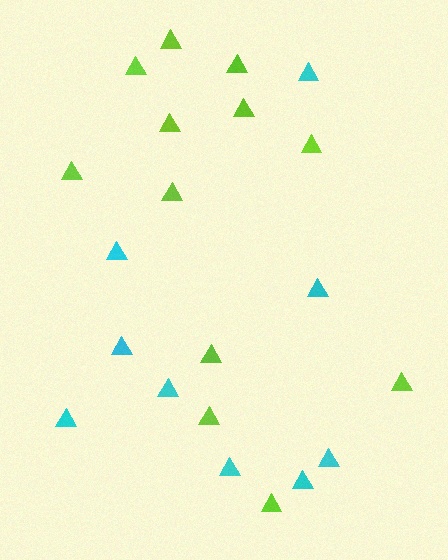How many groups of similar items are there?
There are 2 groups: one group of lime triangles (12) and one group of cyan triangles (9).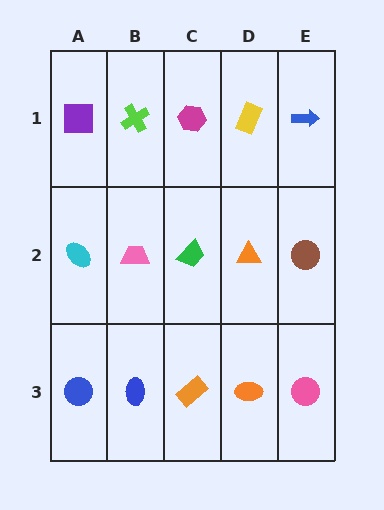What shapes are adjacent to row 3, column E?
A brown circle (row 2, column E), an orange ellipse (row 3, column D).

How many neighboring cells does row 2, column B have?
4.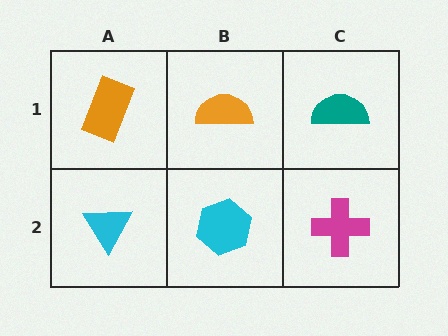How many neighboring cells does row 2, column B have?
3.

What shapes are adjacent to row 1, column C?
A magenta cross (row 2, column C), an orange semicircle (row 1, column B).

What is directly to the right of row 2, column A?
A cyan hexagon.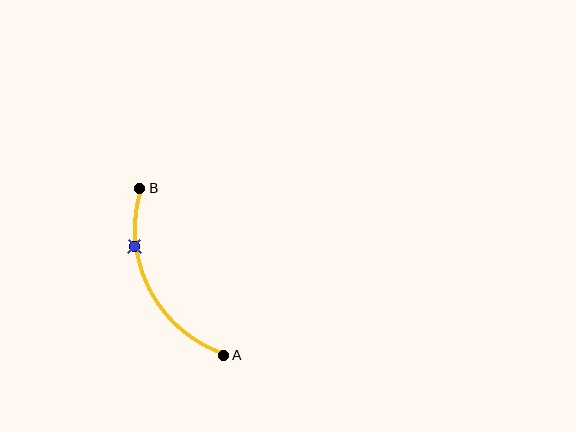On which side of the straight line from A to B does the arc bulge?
The arc bulges to the left of the straight line connecting A and B.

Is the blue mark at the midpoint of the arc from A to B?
No. The blue mark lies on the arc but is closer to endpoint B. The arc midpoint would be at the point on the curve equidistant along the arc from both A and B.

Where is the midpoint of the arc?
The arc midpoint is the point on the curve farthest from the straight line joining A and B. It sits to the left of that line.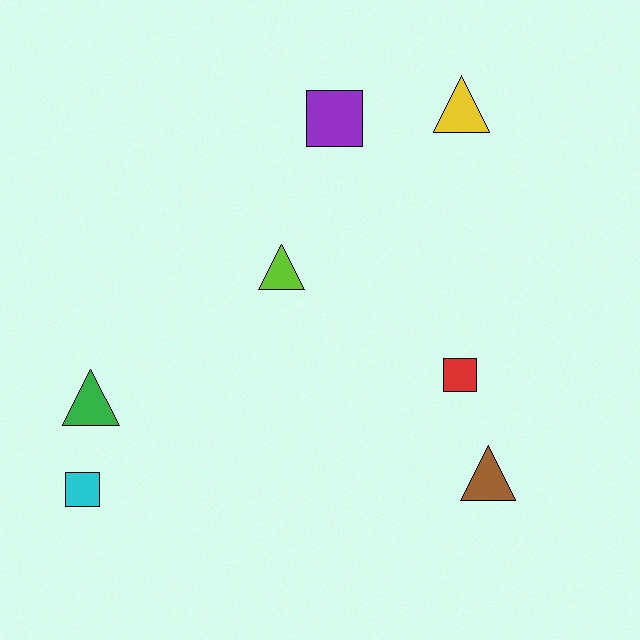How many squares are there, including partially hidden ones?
There are 3 squares.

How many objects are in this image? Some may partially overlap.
There are 7 objects.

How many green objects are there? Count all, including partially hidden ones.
There is 1 green object.